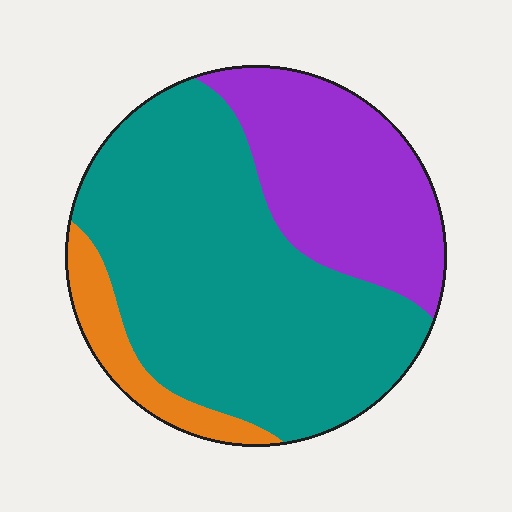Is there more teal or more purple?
Teal.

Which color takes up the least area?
Orange, at roughly 10%.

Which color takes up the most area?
Teal, at roughly 60%.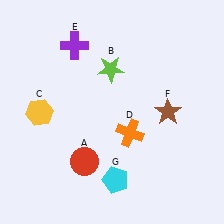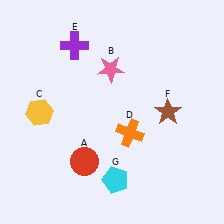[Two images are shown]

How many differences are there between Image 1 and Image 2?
There is 1 difference between the two images.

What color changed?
The star (B) changed from lime in Image 1 to pink in Image 2.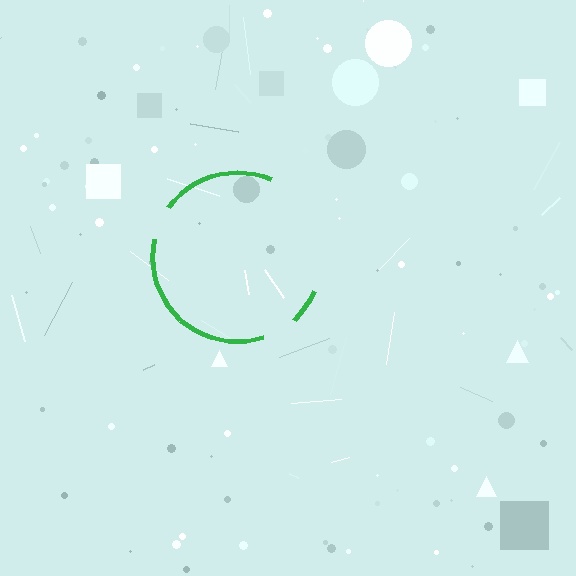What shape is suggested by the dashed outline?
The dashed outline suggests a circle.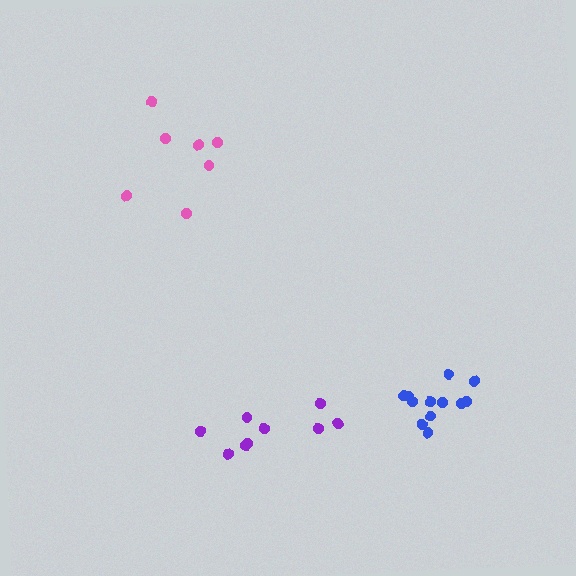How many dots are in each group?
Group 1: 12 dots, Group 2: 9 dots, Group 3: 7 dots (28 total).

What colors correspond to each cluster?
The clusters are colored: blue, purple, pink.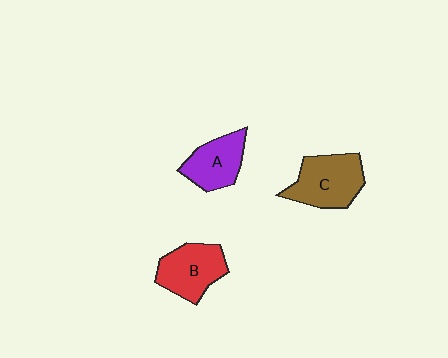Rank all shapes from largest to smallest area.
From largest to smallest: C (brown), B (red), A (purple).